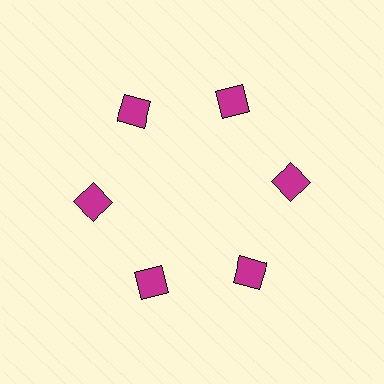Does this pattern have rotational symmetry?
Yes, this pattern has 6-fold rotational symmetry. It looks the same after rotating 60 degrees around the center.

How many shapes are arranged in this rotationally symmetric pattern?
There are 6 shapes, arranged in 6 groups of 1.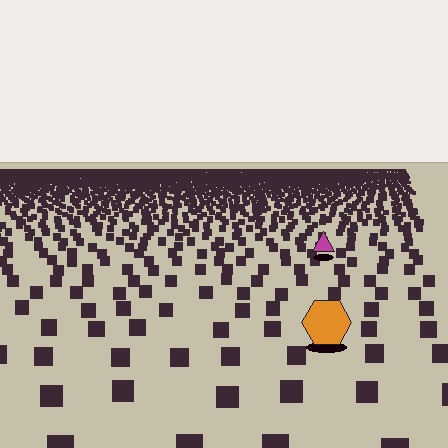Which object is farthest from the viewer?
The magenta triangle is farthest from the viewer. It appears smaller and the ground texture around it is denser.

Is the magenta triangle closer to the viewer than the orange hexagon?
No. The orange hexagon is closer — you can tell from the texture gradient: the ground texture is coarser near it.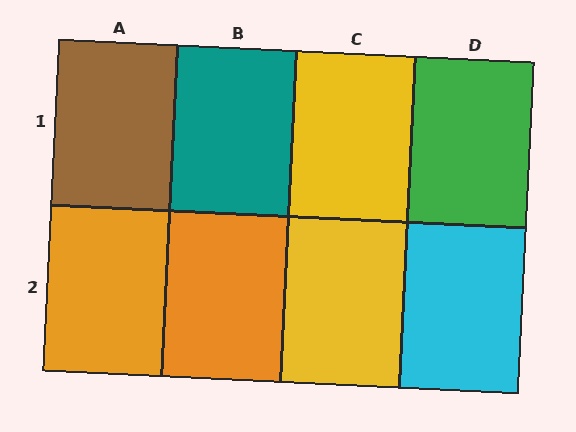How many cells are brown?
1 cell is brown.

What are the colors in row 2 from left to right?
Orange, orange, yellow, cyan.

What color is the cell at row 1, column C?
Yellow.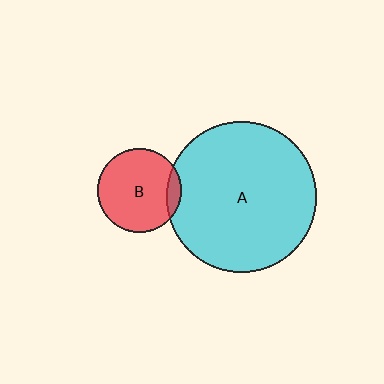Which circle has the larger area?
Circle A (cyan).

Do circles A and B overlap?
Yes.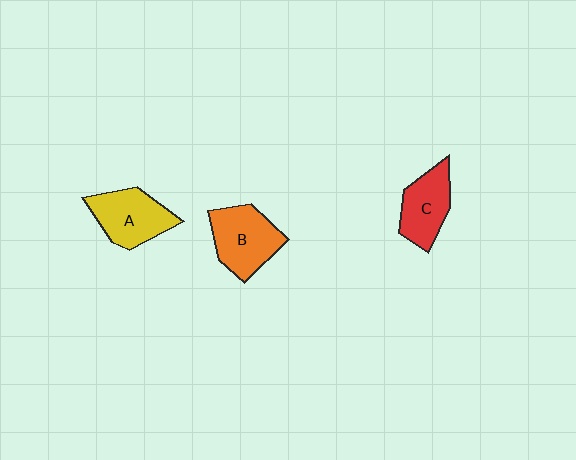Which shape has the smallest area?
Shape C (red).